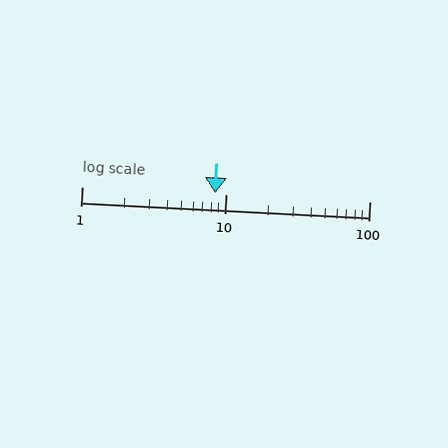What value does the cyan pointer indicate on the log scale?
The pointer indicates approximately 8.5.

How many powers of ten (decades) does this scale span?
The scale spans 2 decades, from 1 to 100.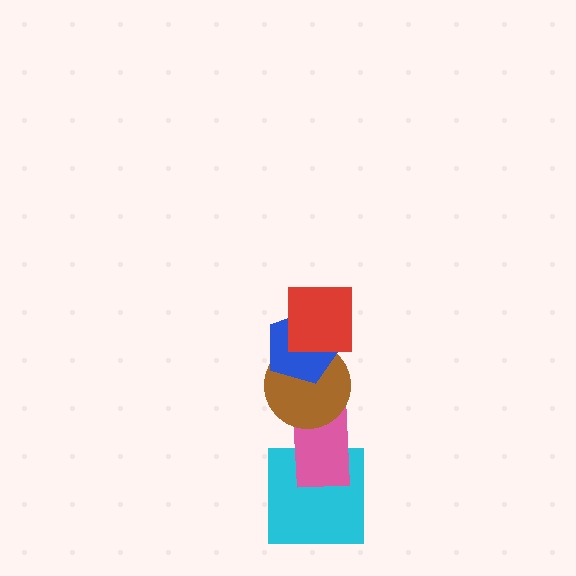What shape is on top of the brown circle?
The blue pentagon is on top of the brown circle.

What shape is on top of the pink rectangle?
The brown circle is on top of the pink rectangle.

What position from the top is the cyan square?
The cyan square is 5th from the top.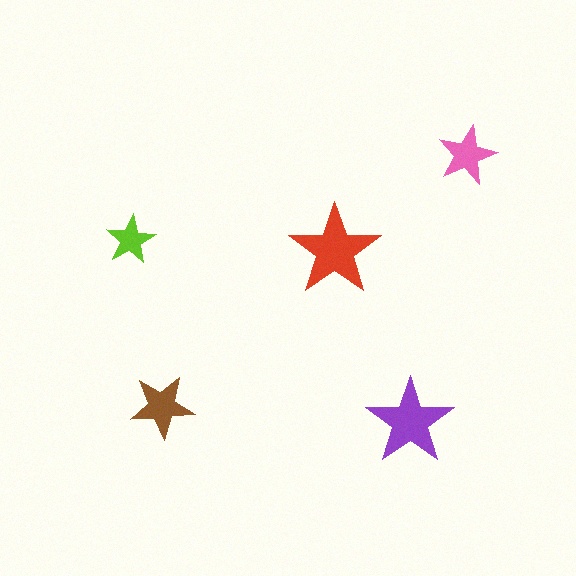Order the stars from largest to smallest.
the red one, the purple one, the brown one, the pink one, the lime one.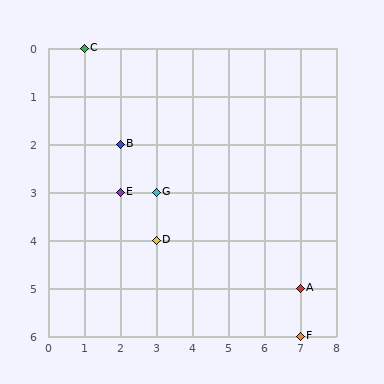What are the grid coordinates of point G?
Point G is at grid coordinates (3, 3).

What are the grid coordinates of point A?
Point A is at grid coordinates (7, 5).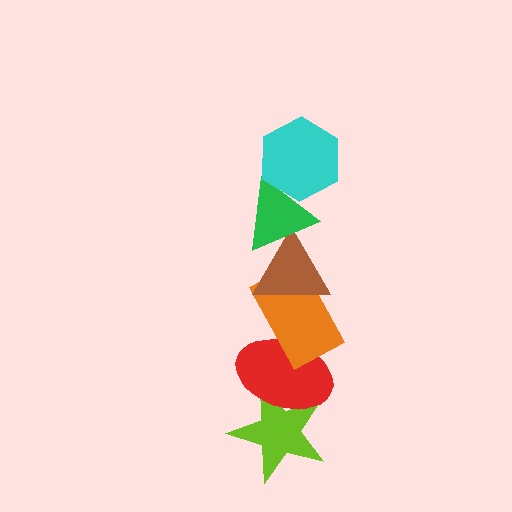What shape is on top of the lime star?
The red ellipse is on top of the lime star.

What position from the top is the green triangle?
The green triangle is 2nd from the top.